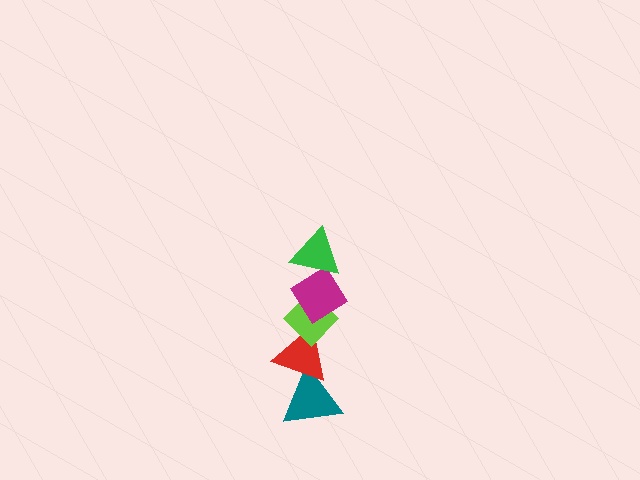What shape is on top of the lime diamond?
The magenta diamond is on top of the lime diamond.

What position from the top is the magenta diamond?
The magenta diamond is 2nd from the top.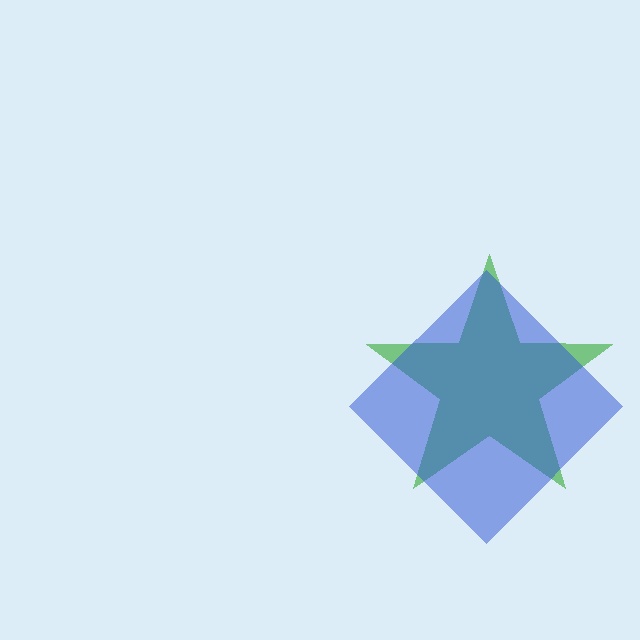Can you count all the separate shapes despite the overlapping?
Yes, there are 2 separate shapes.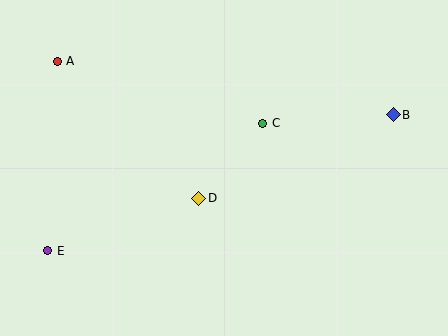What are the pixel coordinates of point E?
Point E is at (48, 251).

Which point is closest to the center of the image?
Point D at (199, 198) is closest to the center.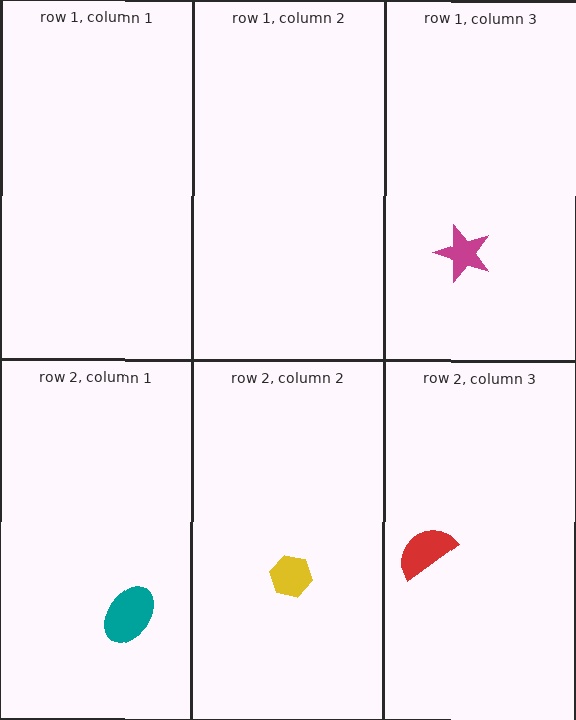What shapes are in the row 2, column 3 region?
The red semicircle.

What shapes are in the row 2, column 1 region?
The teal ellipse.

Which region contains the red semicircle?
The row 2, column 3 region.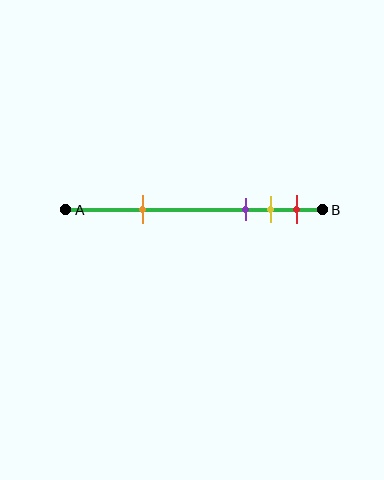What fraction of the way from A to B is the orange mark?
The orange mark is approximately 30% (0.3) of the way from A to B.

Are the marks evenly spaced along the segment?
No, the marks are not evenly spaced.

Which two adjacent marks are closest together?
The yellow and red marks are the closest adjacent pair.